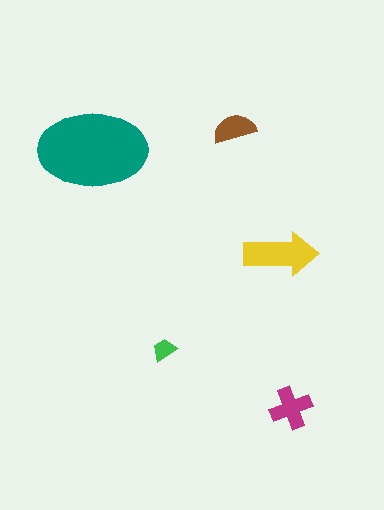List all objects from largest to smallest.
The teal ellipse, the yellow arrow, the magenta cross, the brown semicircle, the green trapezoid.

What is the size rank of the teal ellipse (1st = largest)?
1st.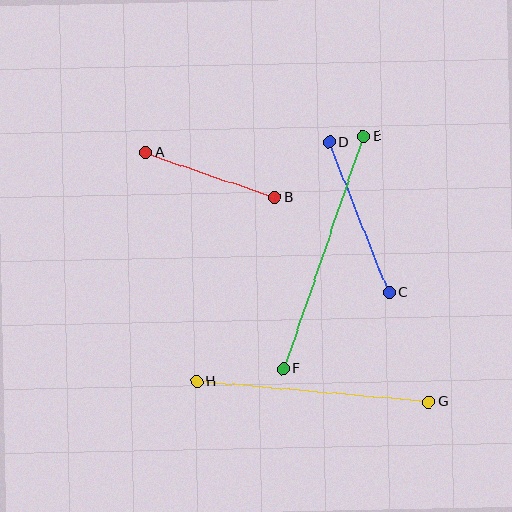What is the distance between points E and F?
The distance is approximately 246 pixels.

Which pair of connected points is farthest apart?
Points E and F are farthest apart.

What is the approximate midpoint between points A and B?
The midpoint is at approximately (210, 175) pixels.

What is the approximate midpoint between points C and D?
The midpoint is at approximately (359, 217) pixels.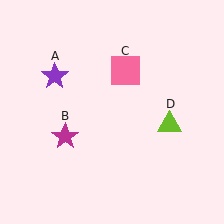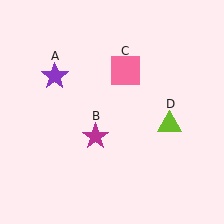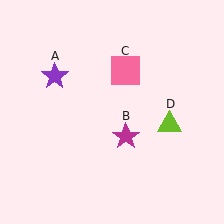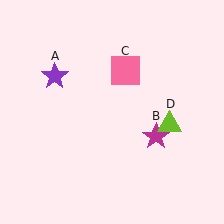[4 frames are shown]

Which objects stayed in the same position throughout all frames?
Purple star (object A) and pink square (object C) and lime triangle (object D) remained stationary.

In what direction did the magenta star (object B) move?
The magenta star (object B) moved right.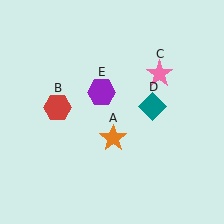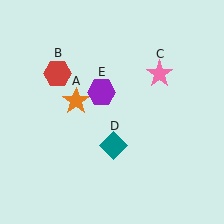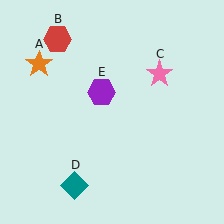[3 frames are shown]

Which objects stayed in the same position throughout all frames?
Pink star (object C) and purple hexagon (object E) remained stationary.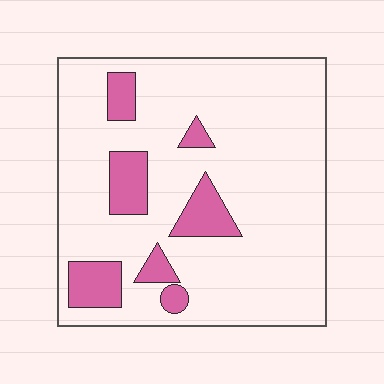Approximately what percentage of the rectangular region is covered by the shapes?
Approximately 15%.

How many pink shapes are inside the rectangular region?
7.